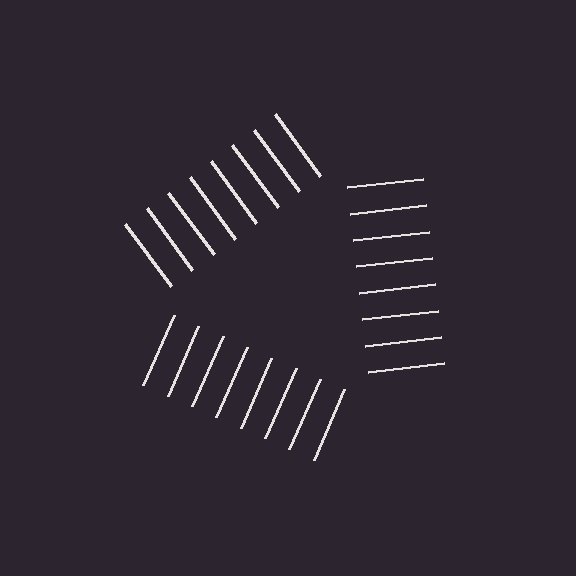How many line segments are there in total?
24 — 8 along each of the 3 edges.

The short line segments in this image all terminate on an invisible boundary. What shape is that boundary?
An illusory triangle — the line segments terminate on its edges but no continuous stroke is drawn.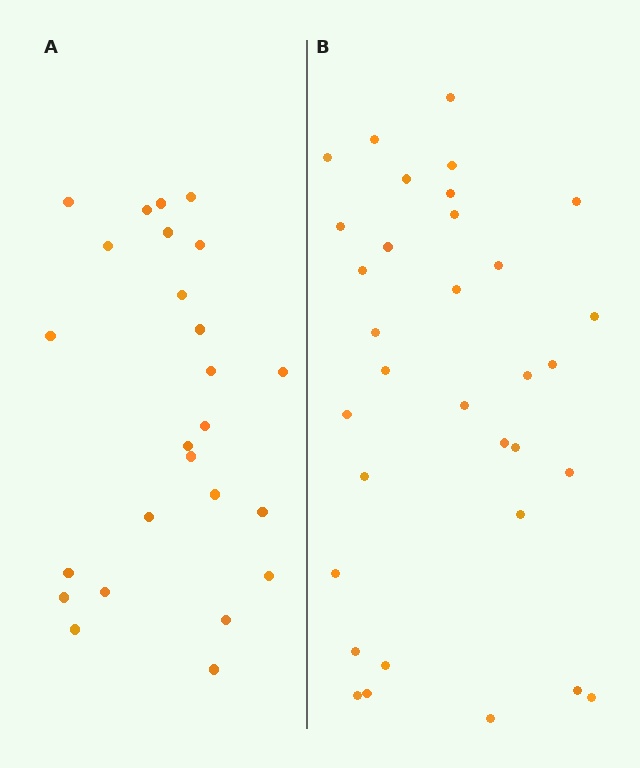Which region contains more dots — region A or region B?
Region B (the right region) has more dots.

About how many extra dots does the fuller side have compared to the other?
Region B has roughly 8 or so more dots than region A.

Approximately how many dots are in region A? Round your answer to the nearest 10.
About 20 dots. (The exact count is 25, which rounds to 20.)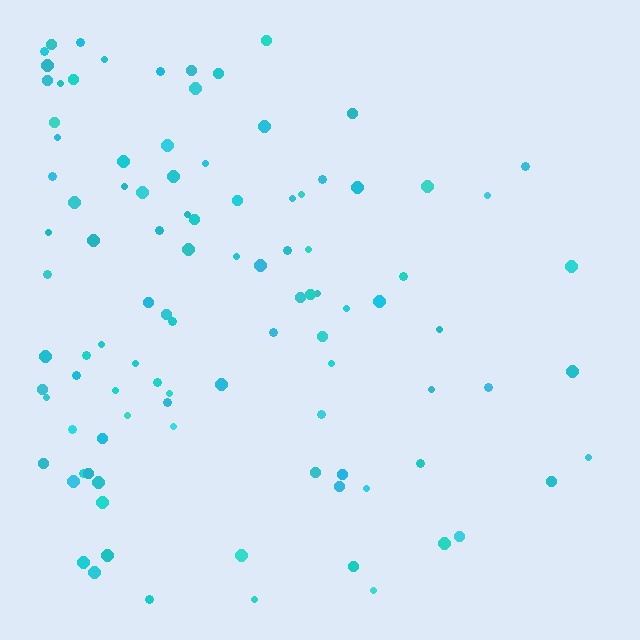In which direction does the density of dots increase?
From right to left, with the left side densest.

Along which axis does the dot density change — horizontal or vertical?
Horizontal.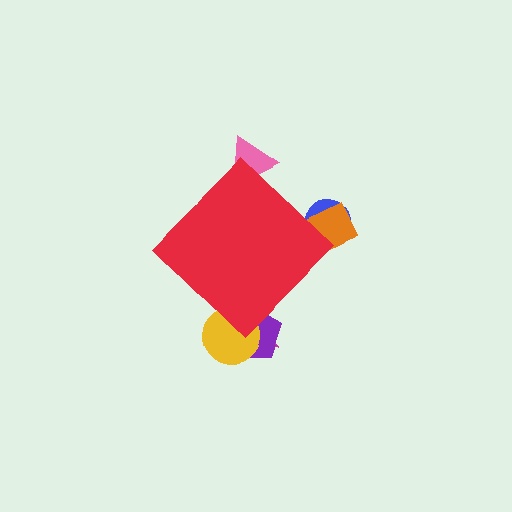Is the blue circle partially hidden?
Yes, the blue circle is partially hidden behind the red diamond.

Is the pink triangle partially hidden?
Yes, the pink triangle is partially hidden behind the red diamond.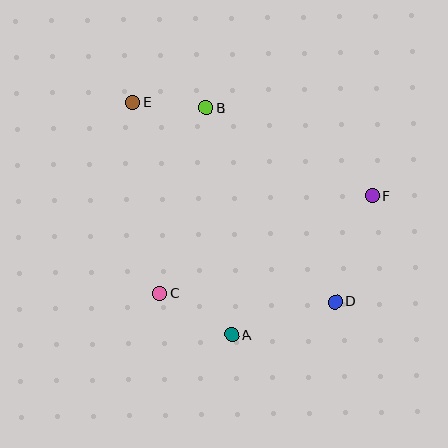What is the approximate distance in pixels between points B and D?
The distance between B and D is approximately 233 pixels.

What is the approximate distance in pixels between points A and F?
The distance between A and F is approximately 197 pixels.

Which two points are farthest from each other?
Points D and E are farthest from each other.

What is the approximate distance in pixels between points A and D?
The distance between A and D is approximately 108 pixels.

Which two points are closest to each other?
Points B and E are closest to each other.